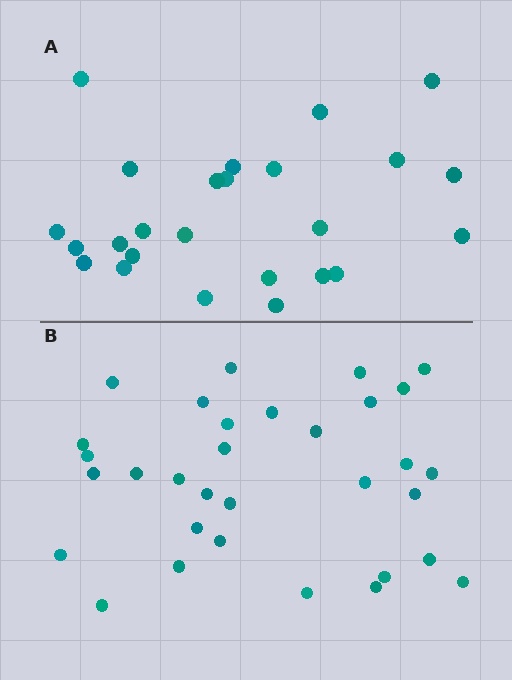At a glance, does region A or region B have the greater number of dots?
Region B (the bottom region) has more dots.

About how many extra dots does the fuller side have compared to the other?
Region B has roughly 8 or so more dots than region A.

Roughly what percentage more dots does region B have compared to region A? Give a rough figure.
About 30% more.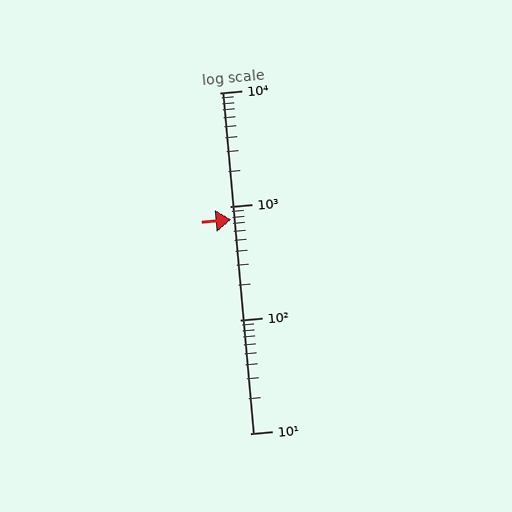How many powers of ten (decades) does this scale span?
The scale spans 3 decades, from 10 to 10000.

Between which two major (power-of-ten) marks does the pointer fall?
The pointer is between 100 and 1000.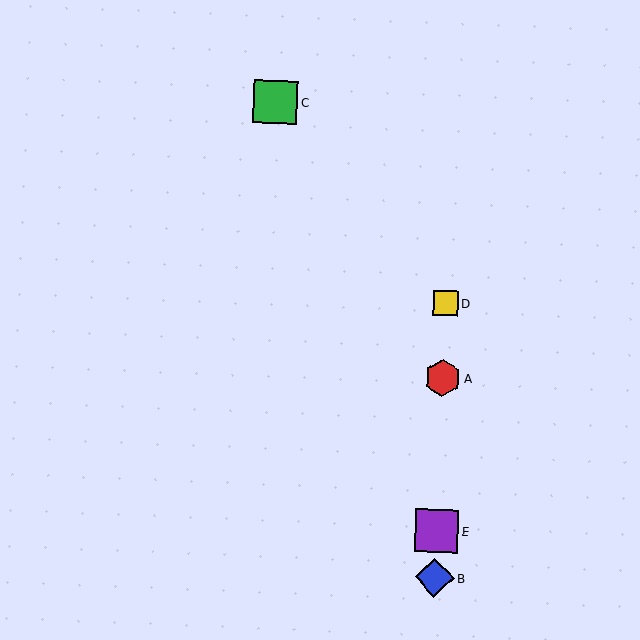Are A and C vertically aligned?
No, A is at x≈443 and C is at x≈275.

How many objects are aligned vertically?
4 objects (A, B, D, E) are aligned vertically.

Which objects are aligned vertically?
Objects A, B, D, E are aligned vertically.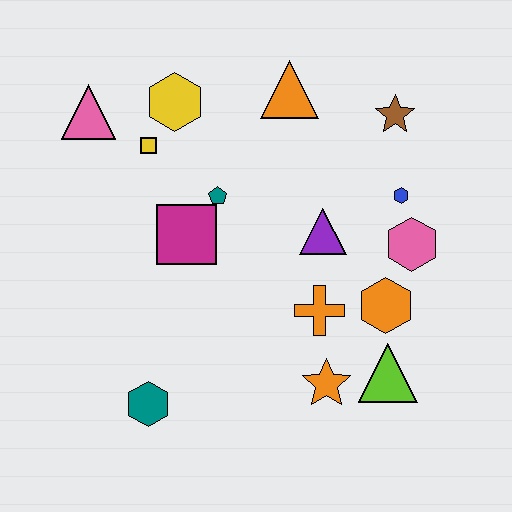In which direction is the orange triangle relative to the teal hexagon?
The orange triangle is above the teal hexagon.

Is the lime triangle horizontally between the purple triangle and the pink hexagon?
Yes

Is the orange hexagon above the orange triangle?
No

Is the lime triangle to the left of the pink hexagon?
Yes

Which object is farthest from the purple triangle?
The pink triangle is farthest from the purple triangle.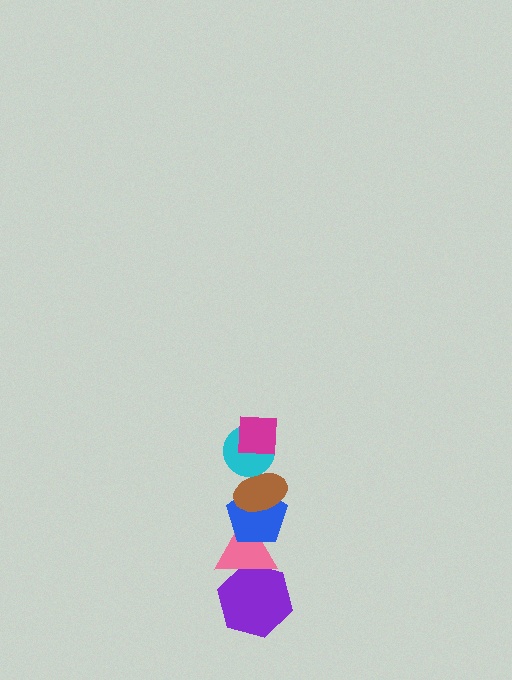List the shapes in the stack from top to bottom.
From top to bottom: the magenta square, the cyan circle, the brown ellipse, the blue pentagon, the pink triangle, the purple hexagon.